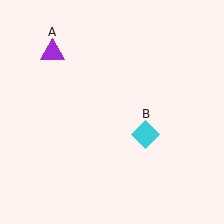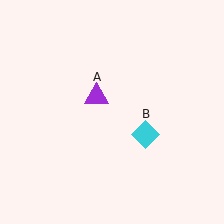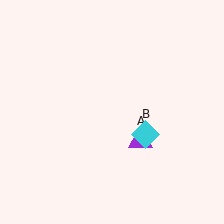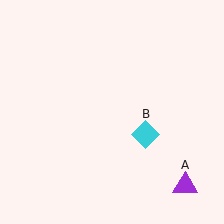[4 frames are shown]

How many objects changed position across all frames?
1 object changed position: purple triangle (object A).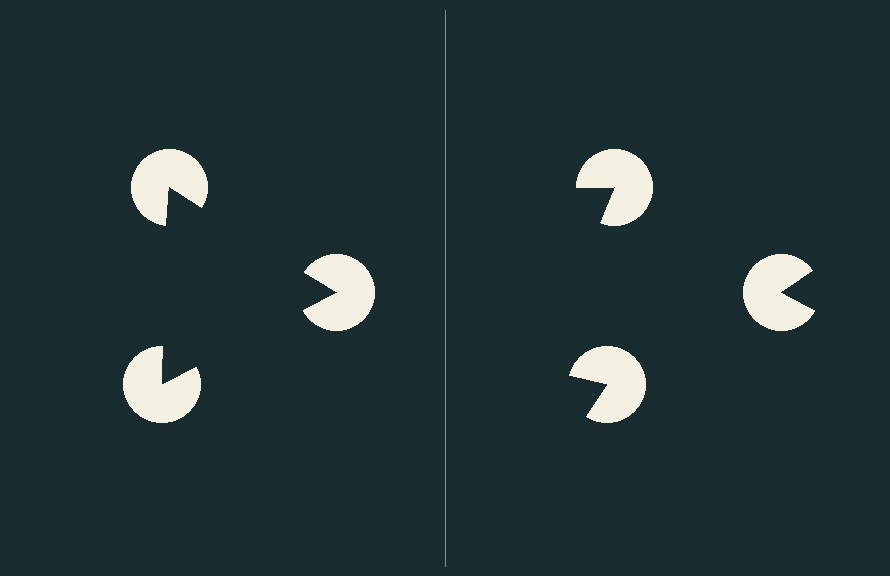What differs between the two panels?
The pac-man discs are positioned identically on both sides; only the wedge orientations differ. On the left they align to a triangle; on the right they are misaligned.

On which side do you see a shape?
An illusory triangle appears on the left side. On the right side the wedge cuts are rotated, so no coherent shape forms.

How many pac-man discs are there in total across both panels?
6 — 3 on each side.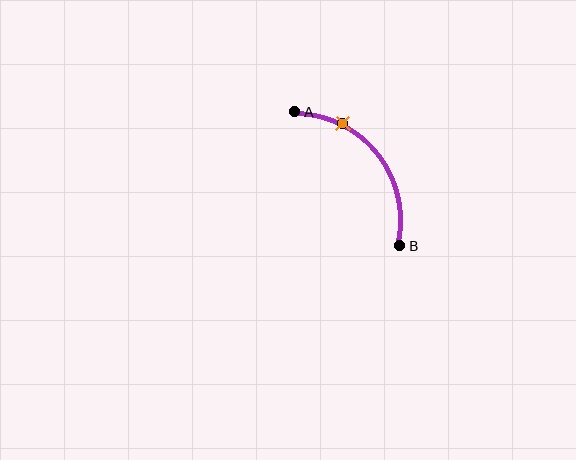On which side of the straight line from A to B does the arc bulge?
The arc bulges above and to the right of the straight line connecting A and B.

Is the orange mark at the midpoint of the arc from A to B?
No. The orange mark lies on the arc but is closer to endpoint A. The arc midpoint would be at the point on the curve equidistant along the arc from both A and B.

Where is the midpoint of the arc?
The arc midpoint is the point on the curve farthest from the straight line joining A and B. It sits above and to the right of that line.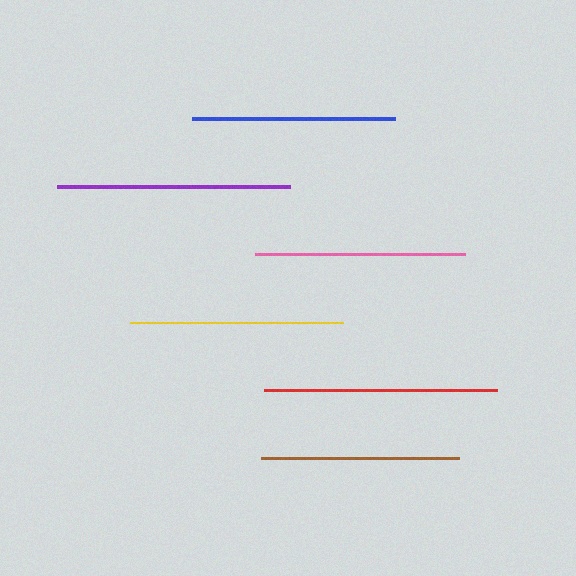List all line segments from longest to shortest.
From longest to shortest: red, purple, yellow, pink, blue, brown.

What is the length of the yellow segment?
The yellow segment is approximately 213 pixels long.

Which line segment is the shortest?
The brown line is the shortest at approximately 198 pixels.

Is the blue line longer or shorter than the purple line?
The purple line is longer than the blue line.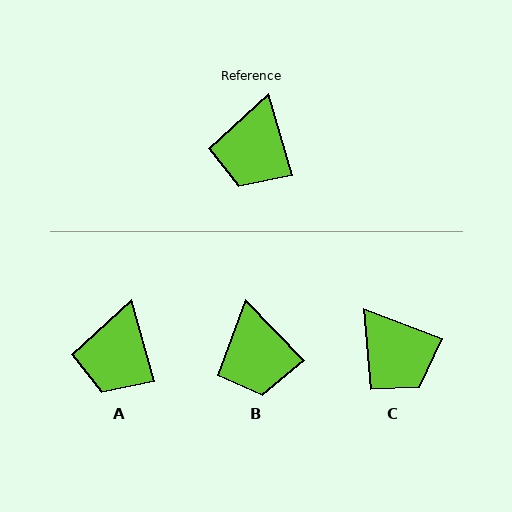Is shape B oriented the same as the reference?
No, it is off by about 28 degrees.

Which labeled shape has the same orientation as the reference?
A.